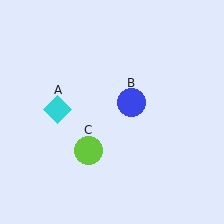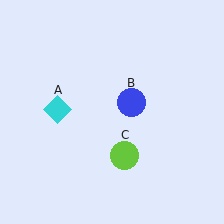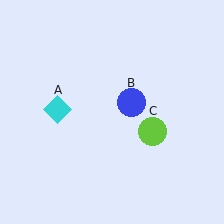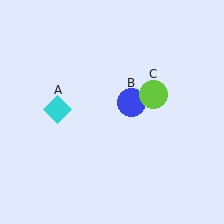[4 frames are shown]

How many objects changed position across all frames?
1 object changed position: lime circle (object C).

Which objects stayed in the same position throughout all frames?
Cyan diamond (object A) and blue circle (object B) remained stationary.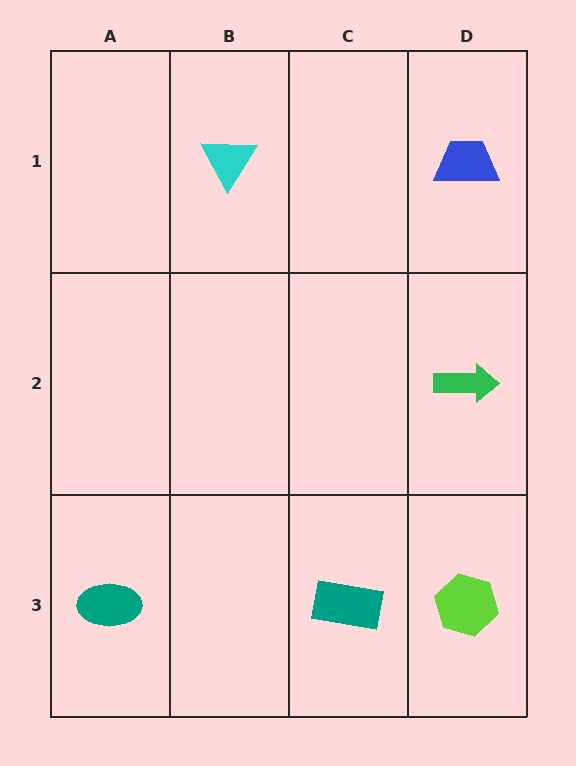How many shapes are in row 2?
1 shape.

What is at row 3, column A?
A teal ellipse.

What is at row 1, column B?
A cyan triangle.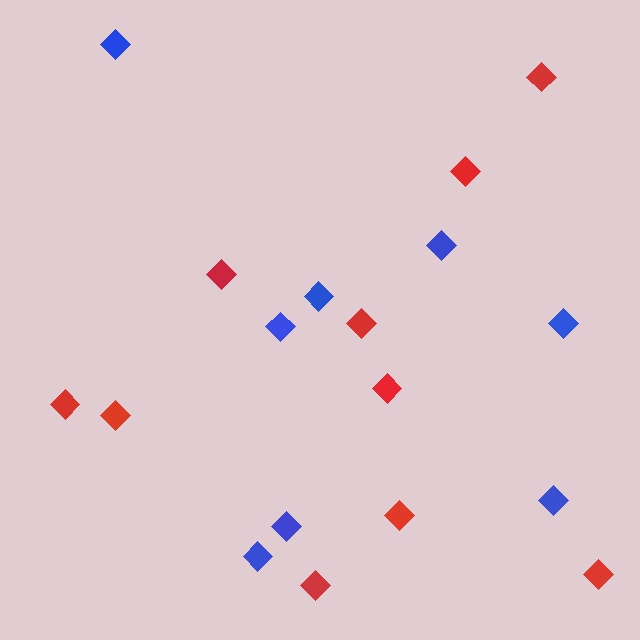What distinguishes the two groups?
There are 2 groups: one group of blue diamonds (8) and one group of red diamonds (10).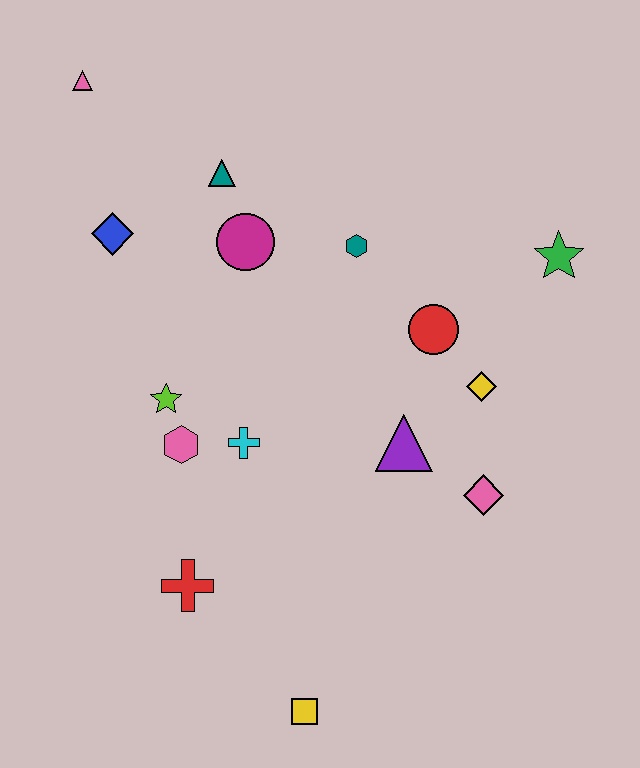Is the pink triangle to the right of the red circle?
No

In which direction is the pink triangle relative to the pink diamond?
The pink triangle is above the pink diamond.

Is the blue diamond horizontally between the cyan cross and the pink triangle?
Yes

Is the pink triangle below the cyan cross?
No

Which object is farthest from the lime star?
The green star is farthest from the lime star.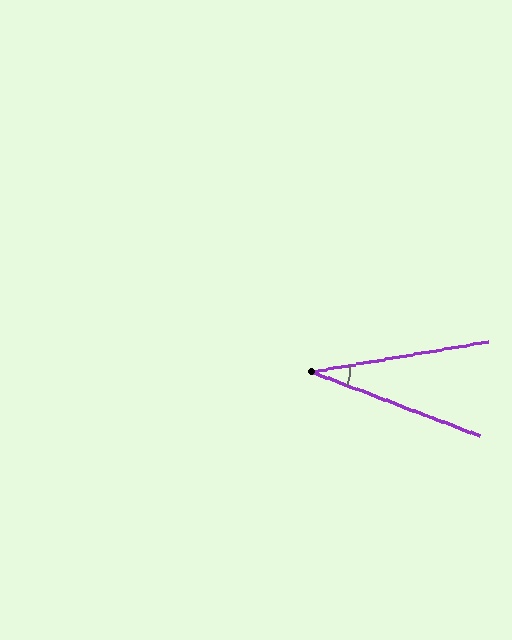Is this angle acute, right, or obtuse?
It is acute.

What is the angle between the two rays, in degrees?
Approximately 30 degrees.